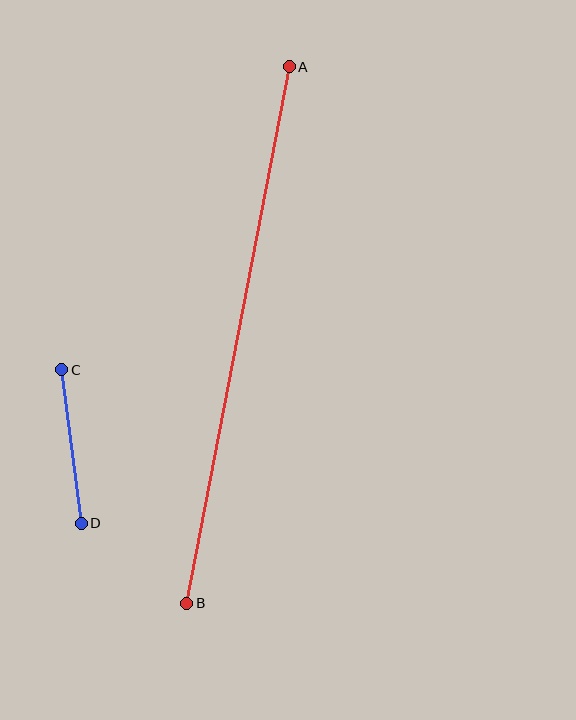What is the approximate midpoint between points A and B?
The midpoint is at approximately (238, 335) pixels.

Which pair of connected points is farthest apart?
Points A and B are farthest apart.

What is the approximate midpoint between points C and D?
The midpoint is at approximately (71, 446) pixels.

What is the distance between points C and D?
The distance is approximately 154 pixels.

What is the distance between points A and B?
The distance is approximately 546 pixels.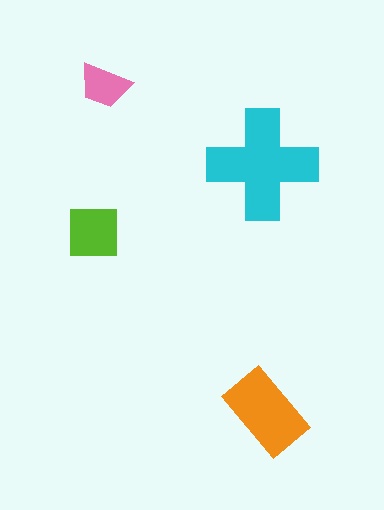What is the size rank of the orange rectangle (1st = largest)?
2nd.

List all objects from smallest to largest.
The pink trapezoid, the lime square, the orange rectangle, the cyan cross.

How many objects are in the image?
There are 4 objects in the image.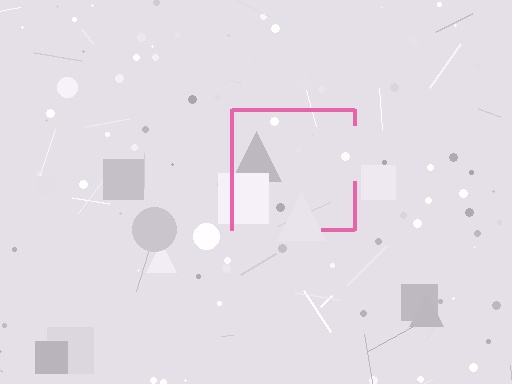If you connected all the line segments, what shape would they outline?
They would outline a square.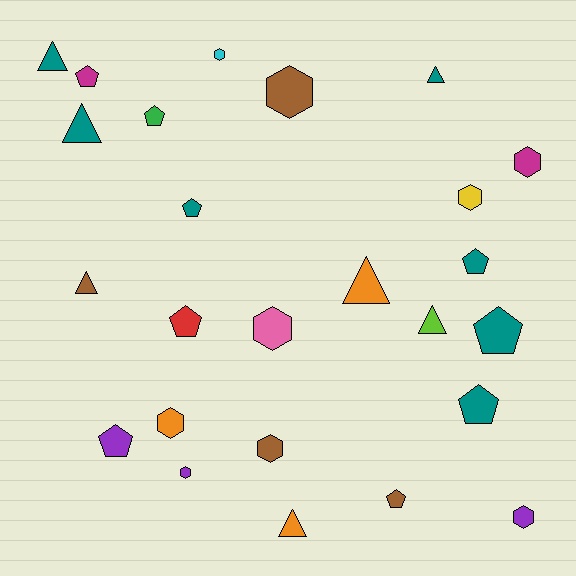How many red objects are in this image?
There is 1 red object.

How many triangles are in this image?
There are 7 triangles.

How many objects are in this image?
There are 25 objects.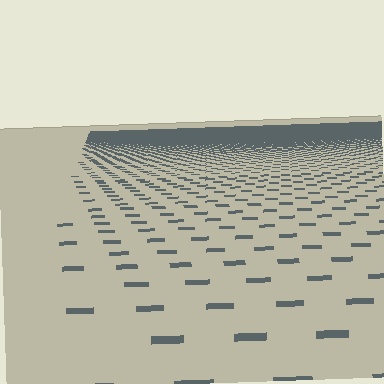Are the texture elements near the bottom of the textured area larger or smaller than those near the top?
Larger. Near the bottom, elements are closer to the viewer and appear at a bigger on-screen size.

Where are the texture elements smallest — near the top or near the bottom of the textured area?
Near the top.